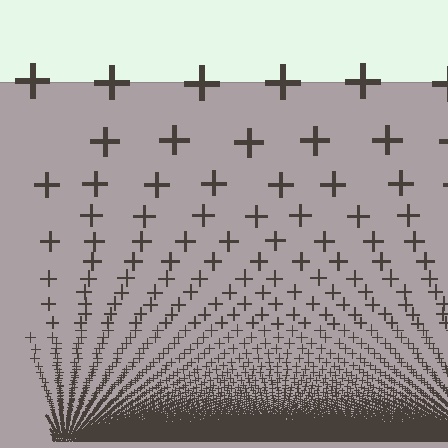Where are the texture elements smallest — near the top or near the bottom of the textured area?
Near the bottom.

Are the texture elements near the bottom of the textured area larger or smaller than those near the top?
Smaller. The gradient is inverted — elements near the bottom are smaller and denser.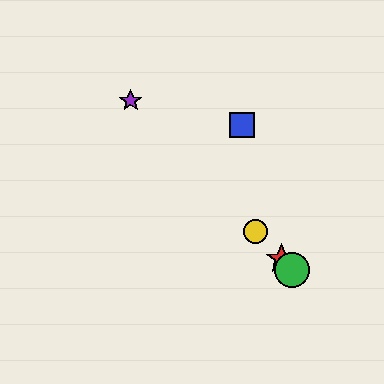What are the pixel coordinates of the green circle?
The green circle is at (292, 270).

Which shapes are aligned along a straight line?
The red star, the green circle, the yellow circle, the purple star are aligned along a straight line.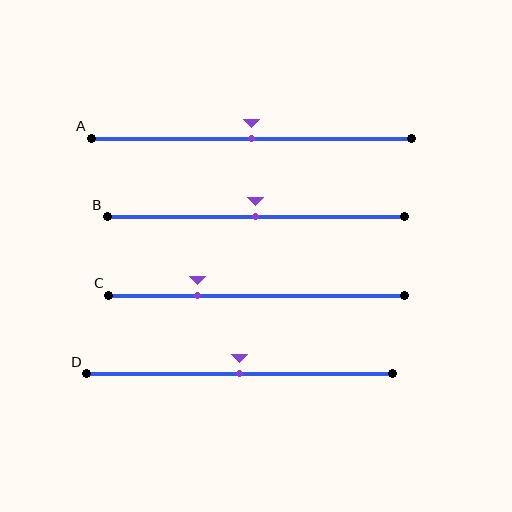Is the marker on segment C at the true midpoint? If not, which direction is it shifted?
No, the marker on segment C is shifted to the left by about 20% of the segment length.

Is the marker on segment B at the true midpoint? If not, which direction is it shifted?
Yes, the marker on segment B is at the true midpoint.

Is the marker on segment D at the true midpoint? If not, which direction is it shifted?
Yes, the marker on segment D is at the true midpoint.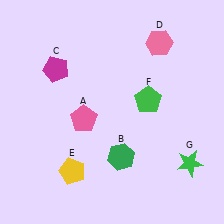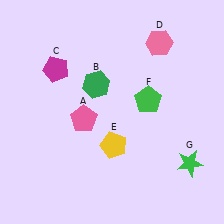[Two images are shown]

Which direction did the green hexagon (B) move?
The green hexagon (B) moved up.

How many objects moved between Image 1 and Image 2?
2 objects moved between the two images.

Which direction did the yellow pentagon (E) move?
The yellow pentagon (E) moved right.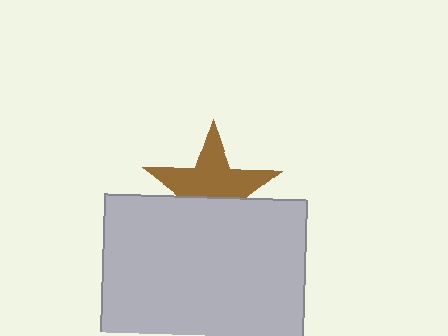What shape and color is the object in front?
The object in front is a light gray square.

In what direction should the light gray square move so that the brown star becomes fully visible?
The light gray square should move down. That is the shortest direction to clear the overlap and leave the brown star fully visible.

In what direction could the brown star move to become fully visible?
The brown star could move up. That would shift it out from behind the light gray square entirely.